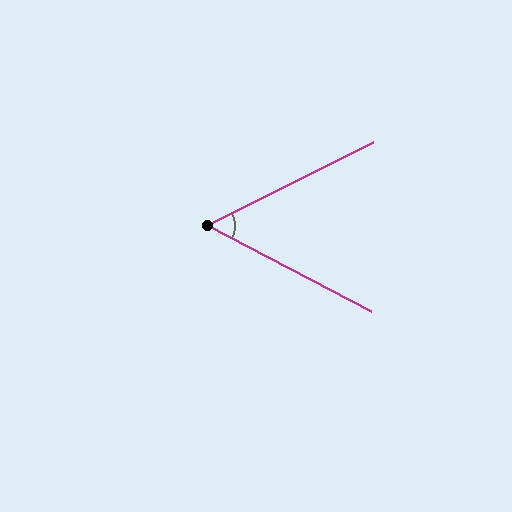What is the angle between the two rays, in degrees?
Approximately 54 degrees.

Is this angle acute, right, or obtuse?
It is acute.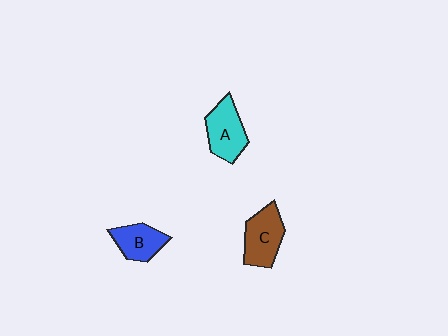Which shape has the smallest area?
Shape B (blue).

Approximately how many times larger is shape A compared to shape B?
Approximately 1.2 times.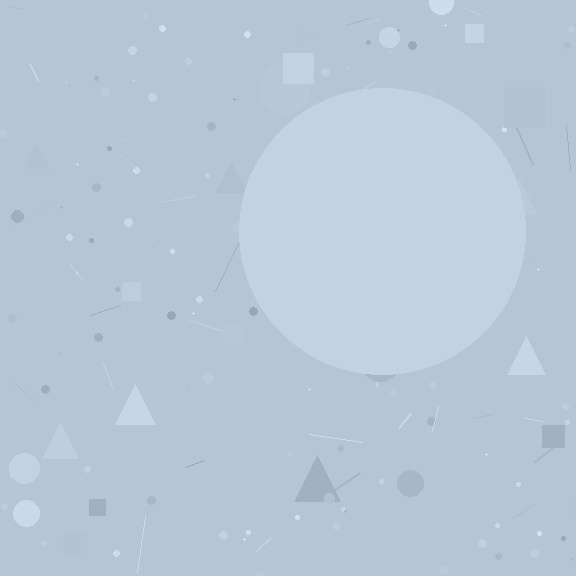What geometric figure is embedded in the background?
A circle is embedded in the background.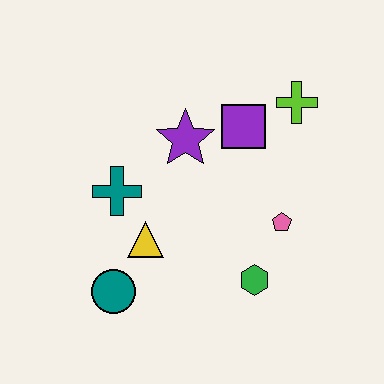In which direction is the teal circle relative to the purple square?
The teal circle is below the purple square.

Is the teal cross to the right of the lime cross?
No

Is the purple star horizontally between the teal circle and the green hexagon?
Yes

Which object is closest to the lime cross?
The purple square is closest to the lime cross.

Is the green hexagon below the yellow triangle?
Yes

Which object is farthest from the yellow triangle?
The lime cross is farthest from the yellow triangle.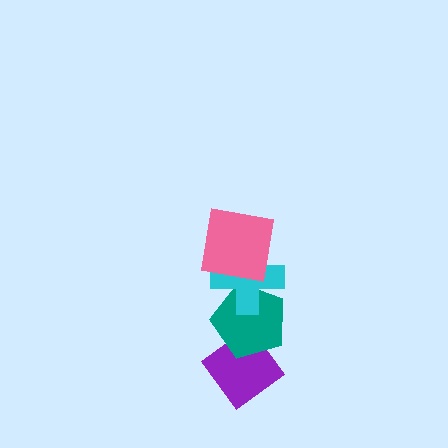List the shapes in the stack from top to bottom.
From top to bottom: the pink square, the cyan cross, the teal pentagon, the purple diamond.